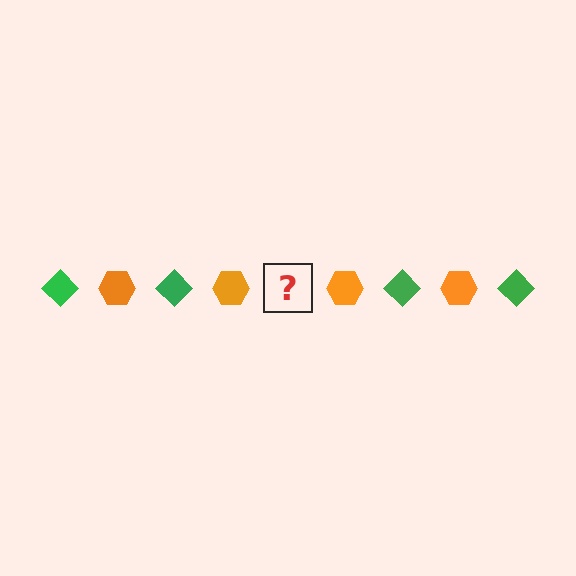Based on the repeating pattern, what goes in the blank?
The blank should be a green diamond.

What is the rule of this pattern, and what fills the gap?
The rule is that the pattern alternates between green diamond and orange hexagon. The gap should be filled with a green diamond.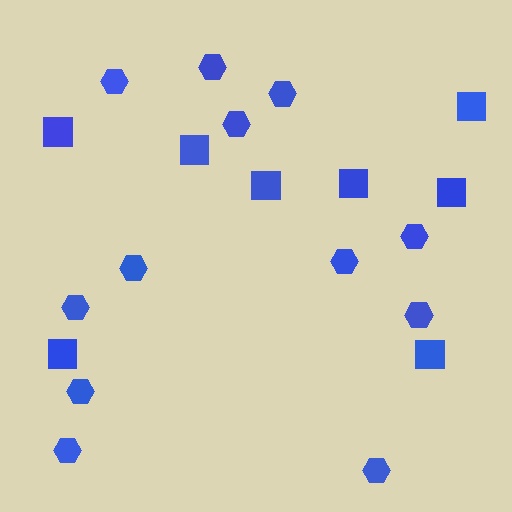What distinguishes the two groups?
There are 2 groups: one group of squares (8) and one group of hexagons (12).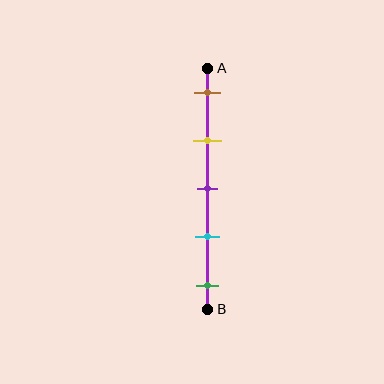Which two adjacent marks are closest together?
The purple and cyan marks are the closest adjacent pair.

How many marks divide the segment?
There are 5 marks dividing the segment.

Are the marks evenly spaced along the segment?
Yes, the marks are approximately evenly spaced.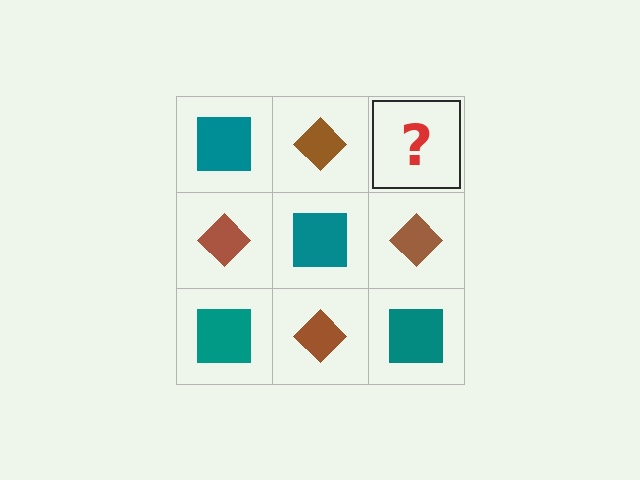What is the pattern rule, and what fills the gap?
The rule is that it alternates teal square and brown diamond in a checkerboard pattern. The gap should be filled with a teal square.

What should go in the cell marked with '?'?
The missing cell should contain a teal square.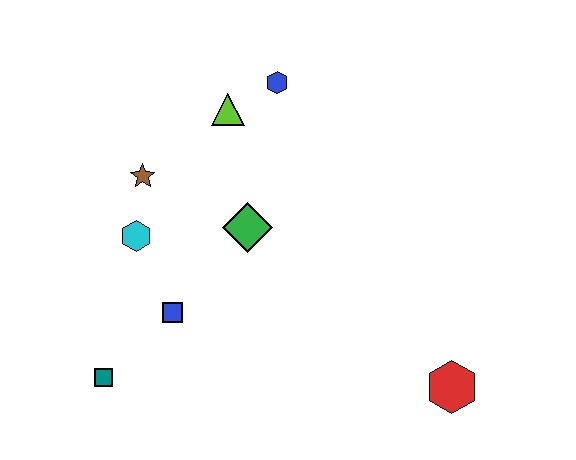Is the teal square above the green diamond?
No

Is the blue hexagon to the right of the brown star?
Yes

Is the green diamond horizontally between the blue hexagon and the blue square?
Yes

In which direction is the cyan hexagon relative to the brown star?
The cyan hexagon is below the brown star.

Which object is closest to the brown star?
The cyan hexagon is closest to the brown star.